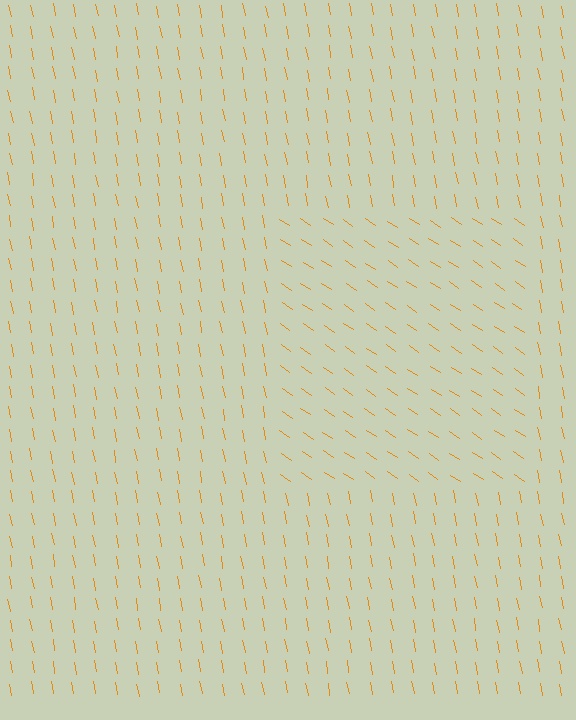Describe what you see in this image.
The image is filled with small orange line segments. A rectangle region in the image has lines oriented differently from the surrounding lines, creating a visible texture boundary.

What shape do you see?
I see a rectangle.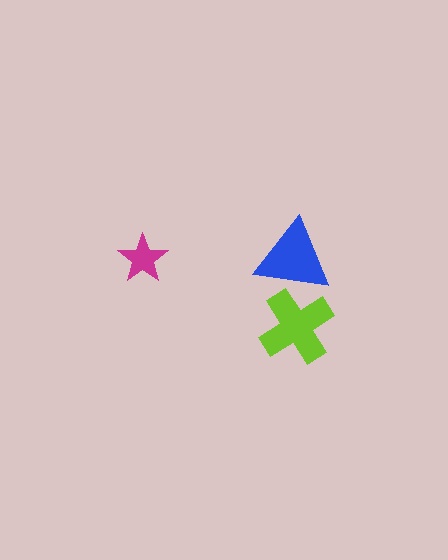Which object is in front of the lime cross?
The blue triangle is in front of the lime cross.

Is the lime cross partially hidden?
Yes, it is partially covered by another shape.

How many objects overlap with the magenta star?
0 objects overlap with the magenta star.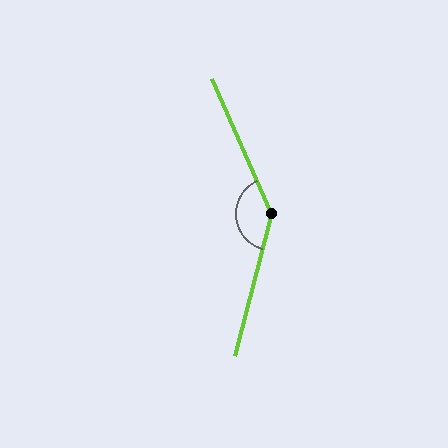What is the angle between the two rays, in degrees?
Approximately 142 degrees.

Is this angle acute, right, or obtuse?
It is obtuse.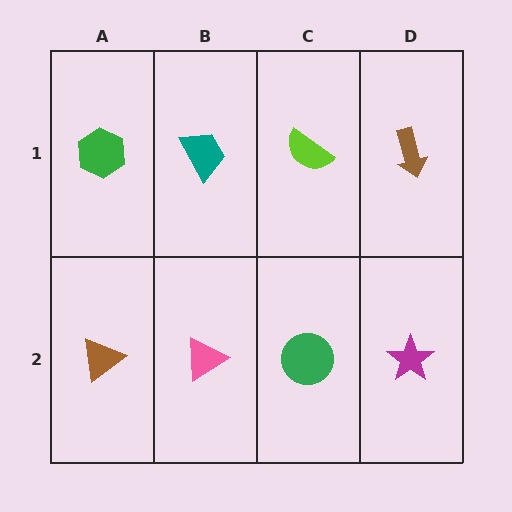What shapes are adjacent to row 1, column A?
A brown triangle (row 2, column A), a teal trapezoid (row 1, column B).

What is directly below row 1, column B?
A pink triangle.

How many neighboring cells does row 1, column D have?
2.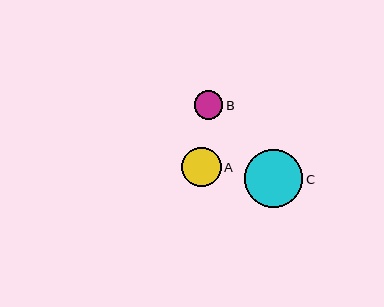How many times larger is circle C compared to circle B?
Circle C is approximately 2.0 times the size of circle B.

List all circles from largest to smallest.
From largest to smallest: C, A, B.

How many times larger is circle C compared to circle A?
Circle C is approximately 1.5 times the size of circle A.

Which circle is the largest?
Circle C is the largest with a size of approximately 58 pixels.